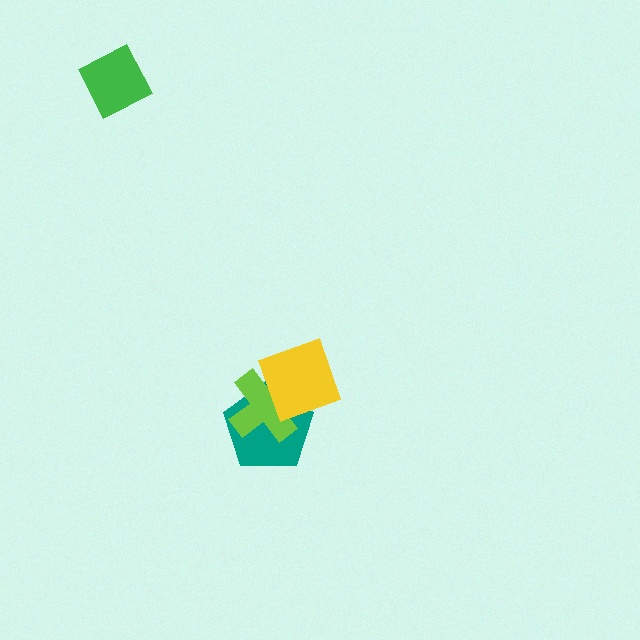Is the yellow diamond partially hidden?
No, no other shape covers it.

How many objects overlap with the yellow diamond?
2 objects overlap with the yellow diamond.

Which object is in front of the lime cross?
The yellow diamond is in front of the lime cross.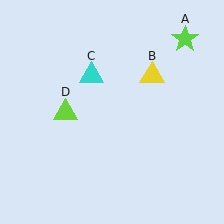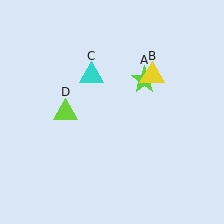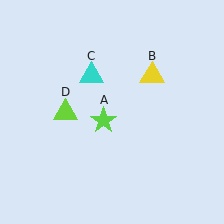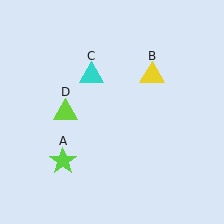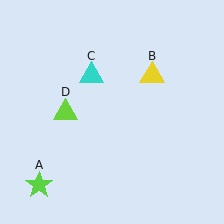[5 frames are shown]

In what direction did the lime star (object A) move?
The lime star (object A) moved down and to the left.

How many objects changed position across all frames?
1 object changed position: lime star (object A).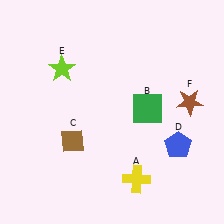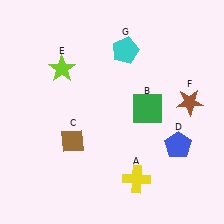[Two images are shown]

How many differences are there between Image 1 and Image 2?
There is 1 difference between the two images.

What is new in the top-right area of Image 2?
A cyan pentagon (G) was added in the top-right area of Image 2.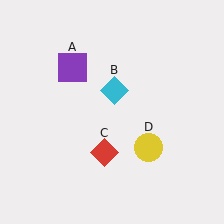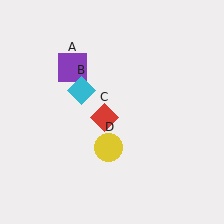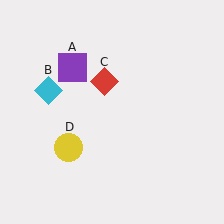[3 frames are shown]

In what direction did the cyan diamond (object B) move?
The cyan diamond (object B) moved left.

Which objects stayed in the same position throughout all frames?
Purple square (object A) remained stationary.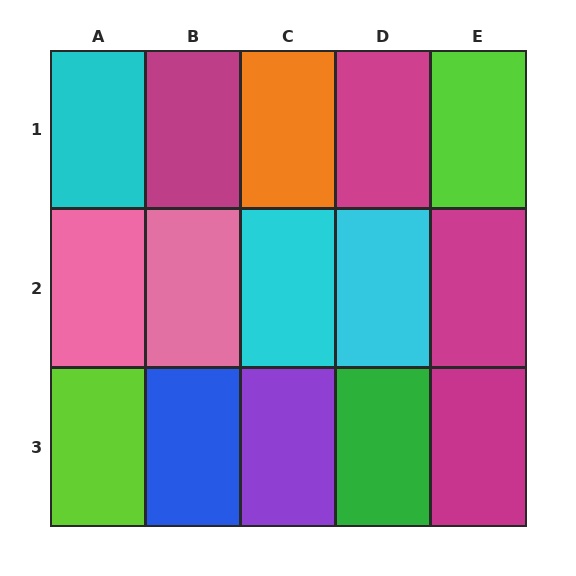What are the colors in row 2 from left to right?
Pink, pink, cyan, cyan, magenta.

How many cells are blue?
1 cell is blue.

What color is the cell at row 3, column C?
Purple.